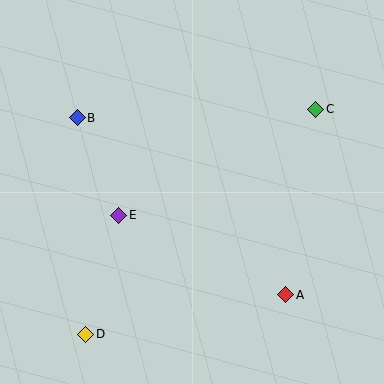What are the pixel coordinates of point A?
Point A is at (286, 295).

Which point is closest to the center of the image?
Point E at (119, 215) is closest to the center.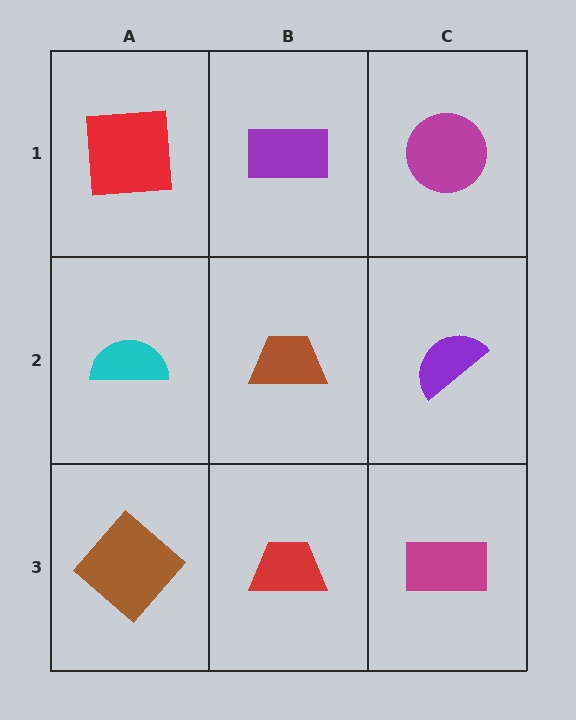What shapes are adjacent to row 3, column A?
A cyan semicircle (row 2, column A), a red trapezoid (row 3, column B).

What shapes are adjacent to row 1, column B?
A brown trapezoid (row 2, column B), a red square (row 1, column A), a magenta circle (row 1, column C).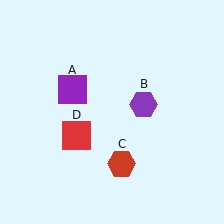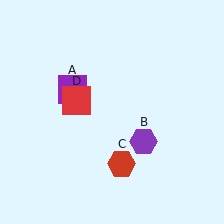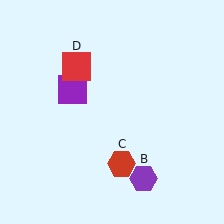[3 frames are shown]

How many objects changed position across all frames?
2 objects changed position: purple hexagon (object B), red square (object D).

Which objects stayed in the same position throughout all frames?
Purple square (object A) and red hexagon (object C) remained stationary.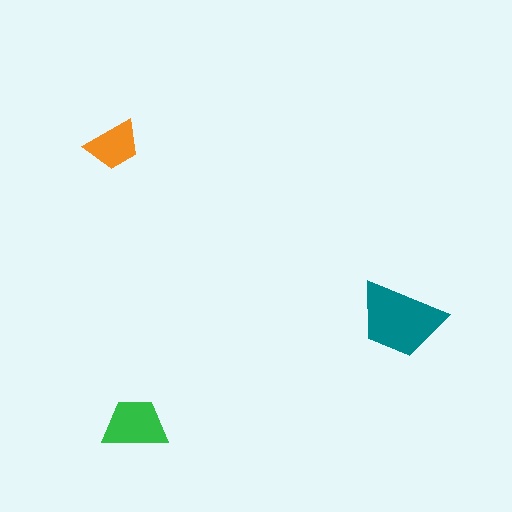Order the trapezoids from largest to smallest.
the teal one, the green one, the orange one.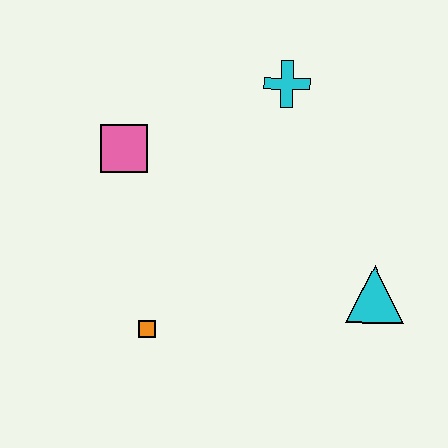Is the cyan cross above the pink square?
Yes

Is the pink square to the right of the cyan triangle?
No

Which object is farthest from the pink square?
The cyan triangle is farthest from the pink square.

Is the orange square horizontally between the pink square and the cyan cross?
Yes